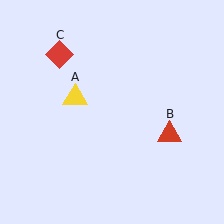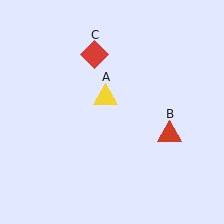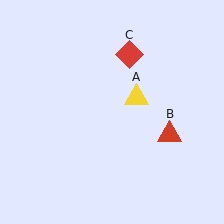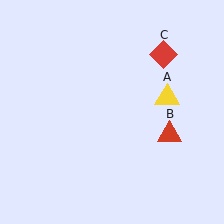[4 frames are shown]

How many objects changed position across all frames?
2 objects changed position: yellow triangle (object A), red diamond (object C).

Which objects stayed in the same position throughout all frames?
Red triangle (object B) remained stationary.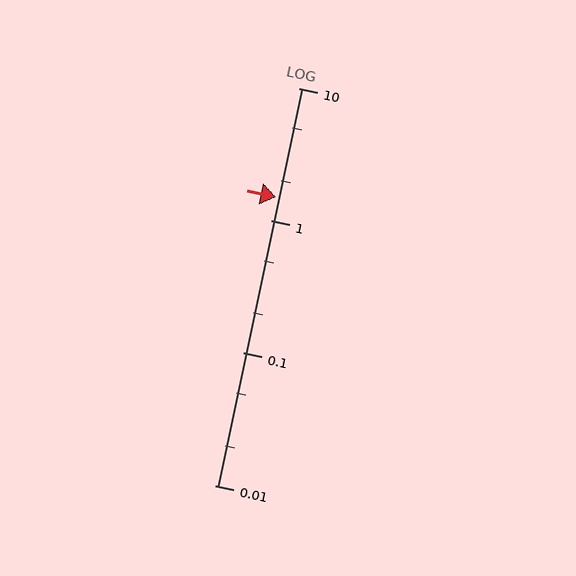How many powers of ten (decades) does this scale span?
The scale spans 3 decades, from 0.01 to 10.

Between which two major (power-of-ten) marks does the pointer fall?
The pointer is between 1 and 10.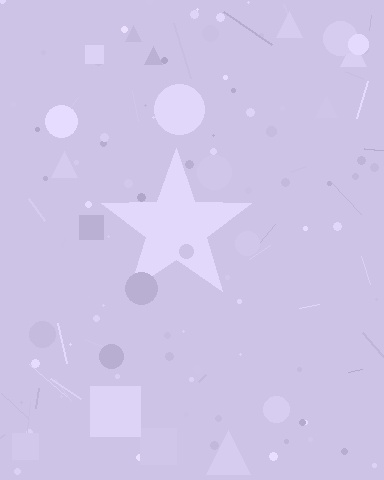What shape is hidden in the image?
A star is hidden in the image.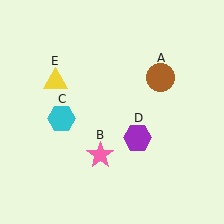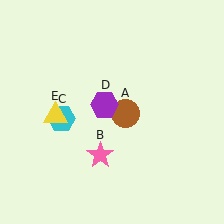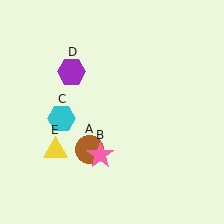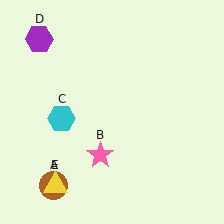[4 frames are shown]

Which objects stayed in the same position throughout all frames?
Pink star (object B) and cyan hexagon (object C) remained stationary.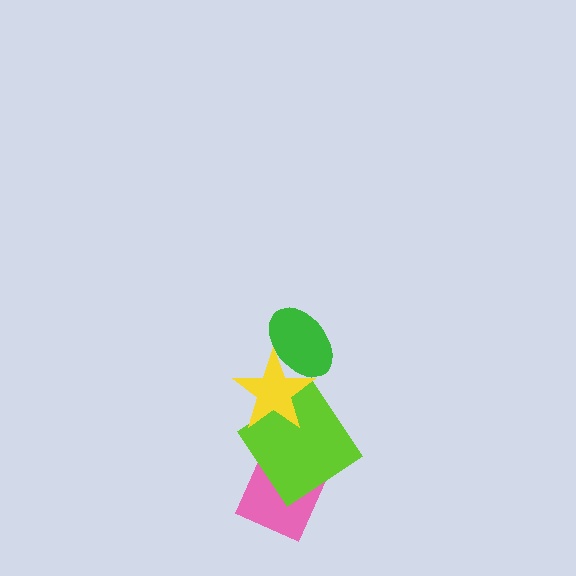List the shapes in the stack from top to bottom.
From top to bottom: the green ellipse, the yellow star, the lime diamond, the pink diamond.